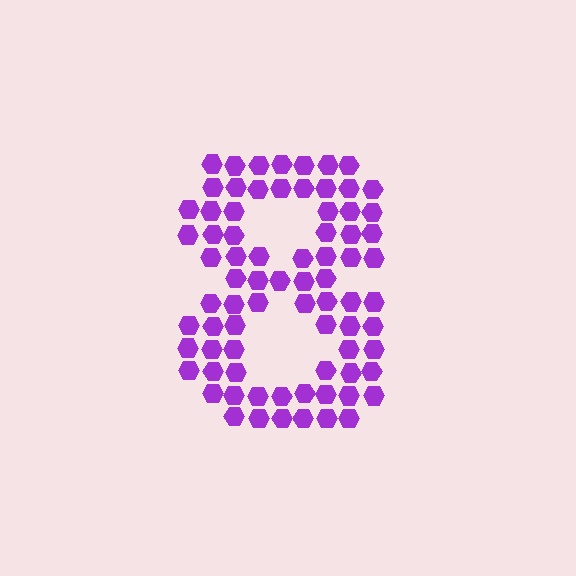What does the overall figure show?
The overall figure shows the digit 8.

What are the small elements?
The small elements are hexagons.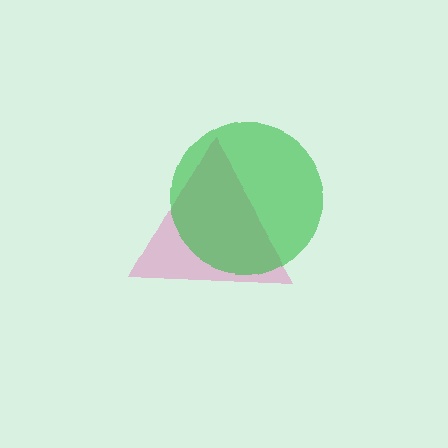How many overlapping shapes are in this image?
There are 2 overlapping shapes in the image.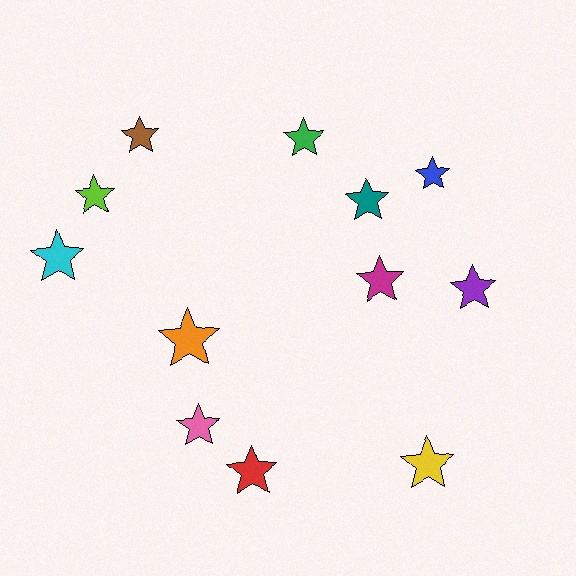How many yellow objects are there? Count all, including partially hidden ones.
There is 1 yellow object.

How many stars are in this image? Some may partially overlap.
There are 12 stars.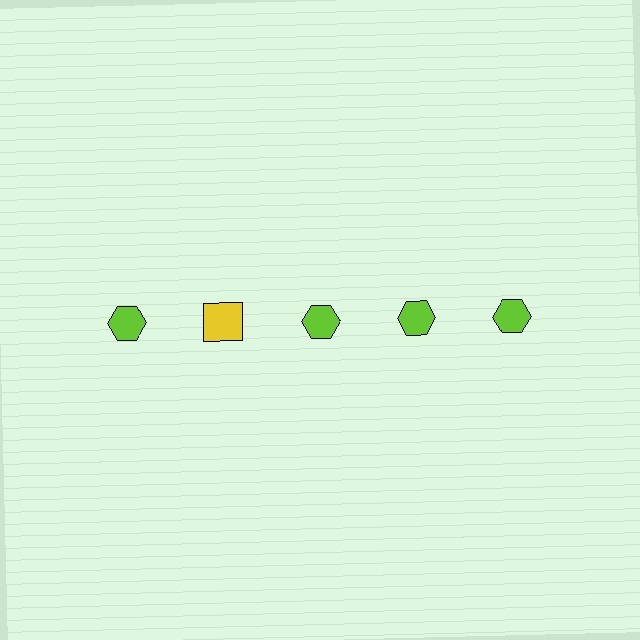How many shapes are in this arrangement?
There are 5 shapes arranged in a grid pattern.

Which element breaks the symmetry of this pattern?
The yellow square in the top row, second from left column breaks the symmetry. All other shapes are lime hexagons.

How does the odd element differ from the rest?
It differs in both color (yellow instead of lime) and shape (square instead of hexagon).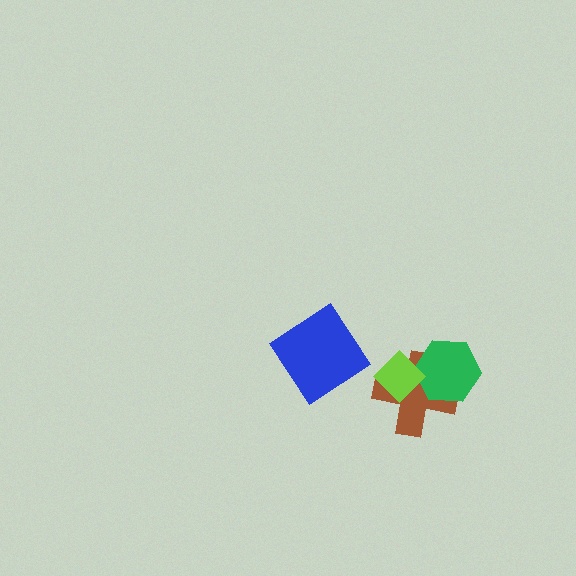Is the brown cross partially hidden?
Yes, it is partially covered by another shape.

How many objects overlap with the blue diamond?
0 objects overlap with the blue diamond.